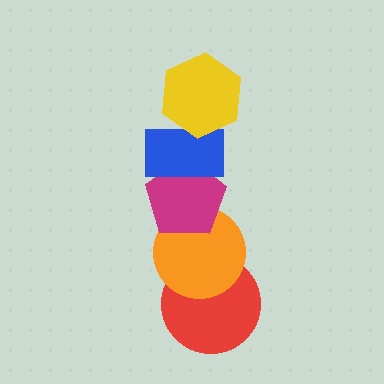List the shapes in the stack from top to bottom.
From top to bottom: the yellow hexagon, the blue rectangle, the magenta pentagon, the orange circle, the red circle.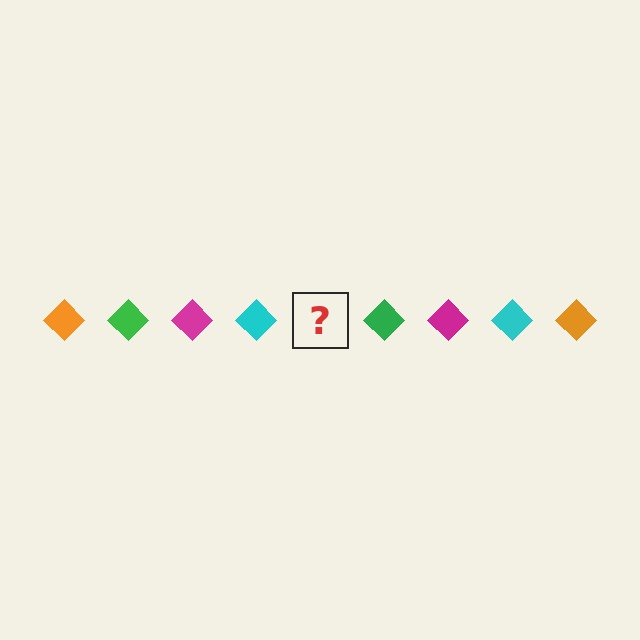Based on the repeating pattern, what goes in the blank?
The blank should be an orange diamond.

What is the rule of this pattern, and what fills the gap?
The rule is that the pattern cycles through orange, green, magenta, cyan diamonds. The gap should be filled with an orange diamond.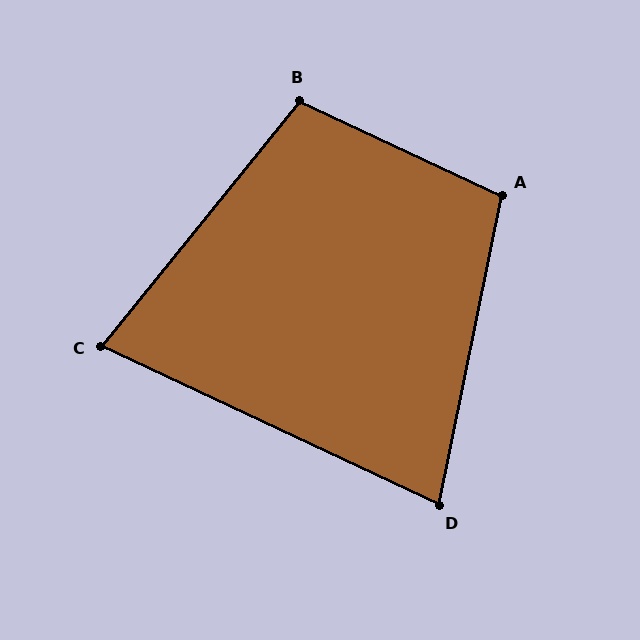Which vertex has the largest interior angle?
B, at approximately 104 degrees.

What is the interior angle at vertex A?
Approximately 104 degrees (obtuse).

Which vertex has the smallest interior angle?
D, at approximately 76 degrees.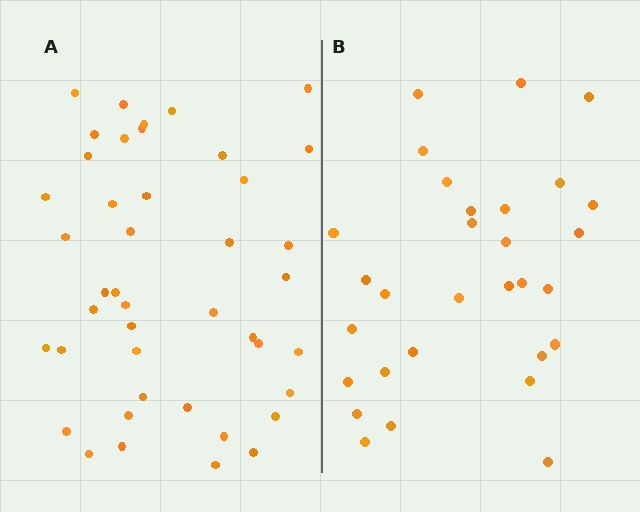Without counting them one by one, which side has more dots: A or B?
Region A (the left region) has more dots.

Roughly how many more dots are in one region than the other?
Region A has approximately 15 more dots than region B.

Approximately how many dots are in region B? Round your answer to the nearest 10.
About 30 dots.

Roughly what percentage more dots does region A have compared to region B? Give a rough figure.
About 45% more.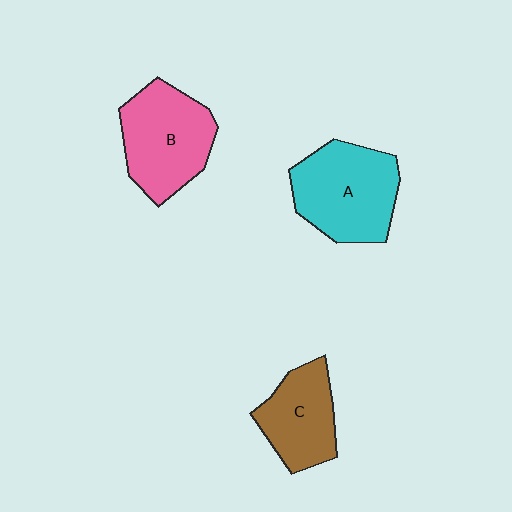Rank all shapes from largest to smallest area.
From largest to smallest: A (cyan), B (pink), C (brown).